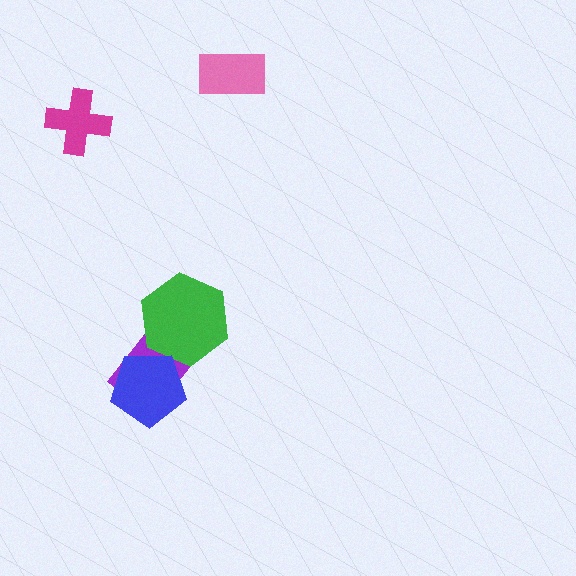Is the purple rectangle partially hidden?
Yes, it is partially covered by another shape.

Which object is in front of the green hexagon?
The blue pentagon is in front of the green hexagon.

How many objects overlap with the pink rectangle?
0 objects overlap with the pink rectangle.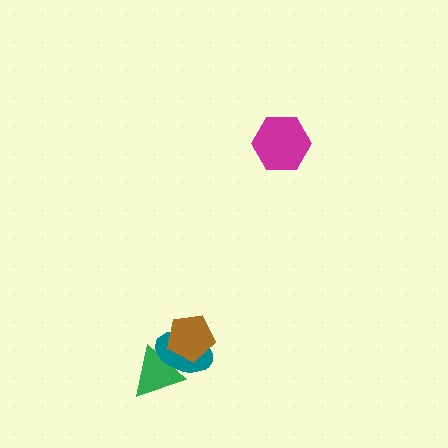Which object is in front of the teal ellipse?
The brown pentagon is in front of the teal ellipse.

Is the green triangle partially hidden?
Yes, it is partially covered by another shape.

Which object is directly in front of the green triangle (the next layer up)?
The teal ellipse is directly in front of the green triangle.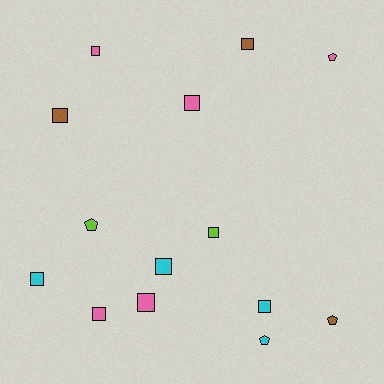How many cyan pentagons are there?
There is 1 cyan pentagon.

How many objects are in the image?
There are 14 objects.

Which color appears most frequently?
Pink, with 5 objects.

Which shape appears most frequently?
Square, with 10 objects.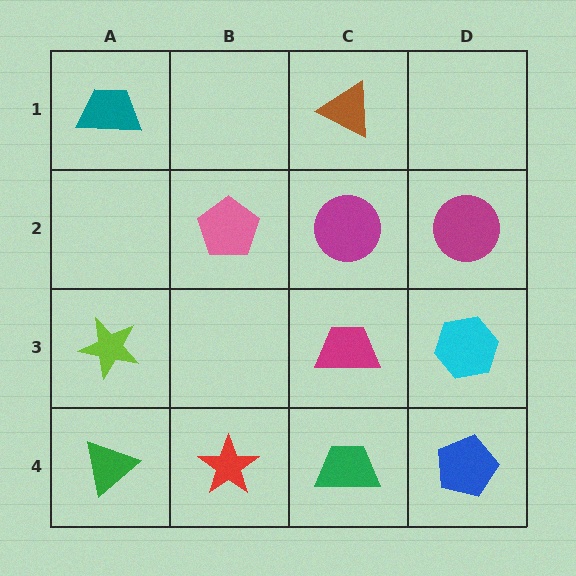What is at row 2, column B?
A pink pentagon.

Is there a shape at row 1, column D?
No, that cell is empty.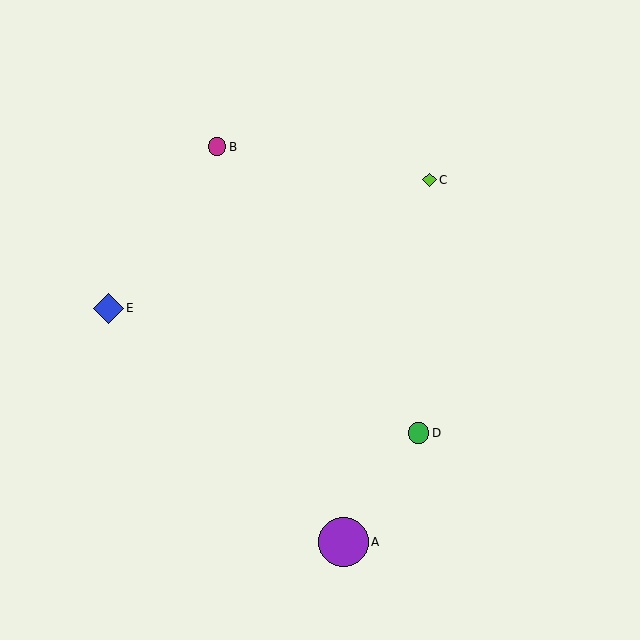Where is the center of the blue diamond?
The center of the blue diamond is at (109, 308).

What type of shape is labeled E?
Shape E is a blue diamond.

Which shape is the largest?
The purple circle (labeled A) is the largest.